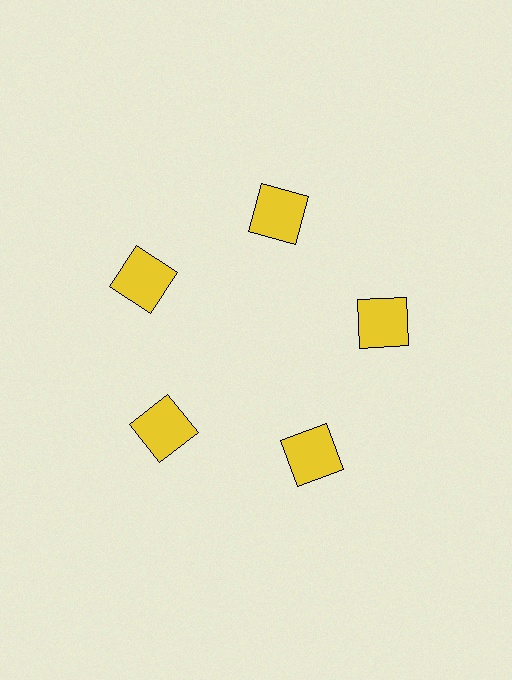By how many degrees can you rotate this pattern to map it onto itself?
The pattern maps onto itself every 72 degrees of rotation.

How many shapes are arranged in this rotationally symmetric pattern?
There are 5 shapes, arranged in 5 groups of 1.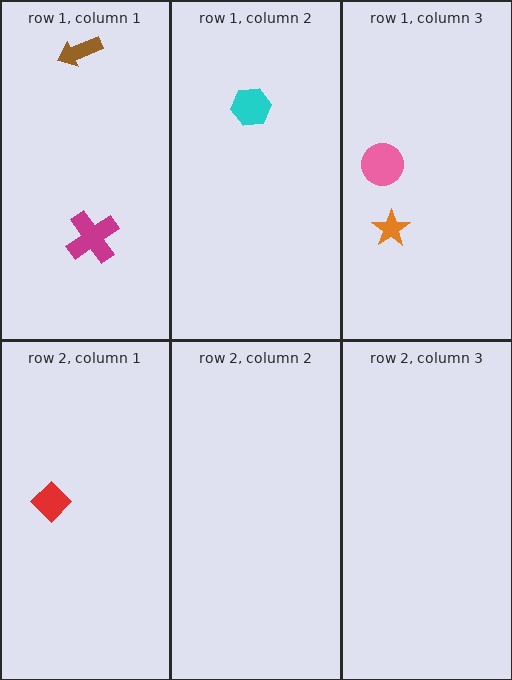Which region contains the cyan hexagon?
The row 1, column 2 region.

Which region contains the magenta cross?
The row 1, column 1 region.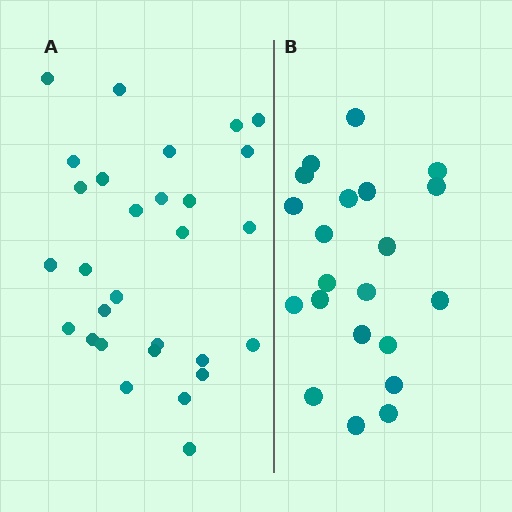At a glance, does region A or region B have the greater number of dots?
Region A (the left region) has more dots.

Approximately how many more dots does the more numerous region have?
Region A has roughly 8 or so more dots than region B.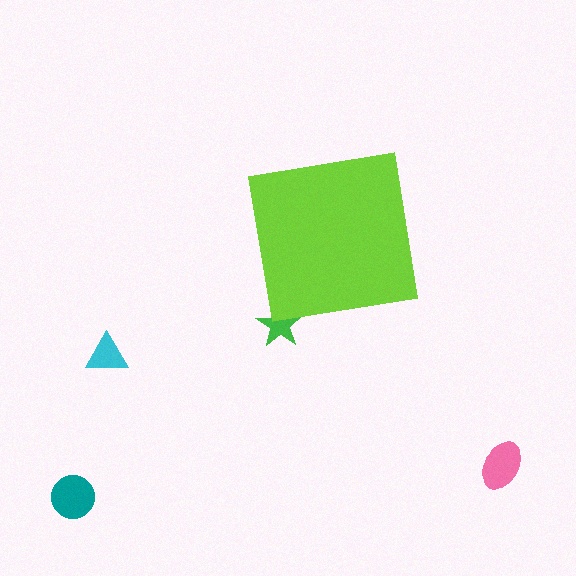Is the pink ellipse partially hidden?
No, the pink ellipse is fully visible.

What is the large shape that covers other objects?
A lime square.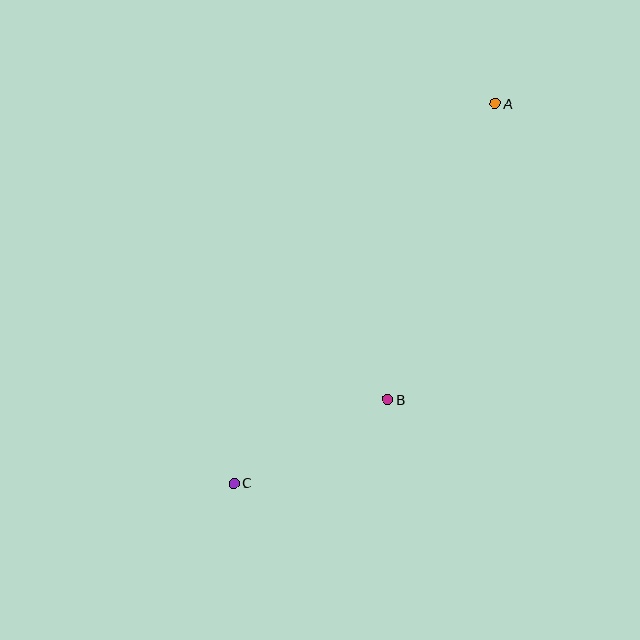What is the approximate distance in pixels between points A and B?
The distance between A and B is approximately 315 pixels.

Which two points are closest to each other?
Points B and C are closest to each other.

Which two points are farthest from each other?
Points A and C are farthest from each other.